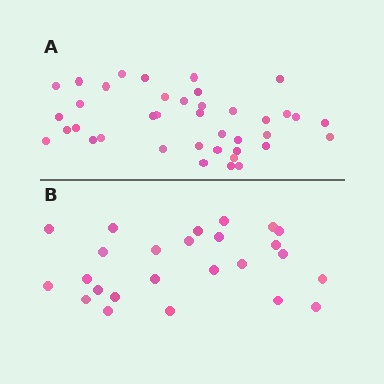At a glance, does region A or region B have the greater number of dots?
Region A (the top region) has more dots.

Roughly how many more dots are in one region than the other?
Region A has approximately 15 more dots than region B.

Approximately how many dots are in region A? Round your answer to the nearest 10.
About 40 dots. (The exact count is 39, which rounds to 40.)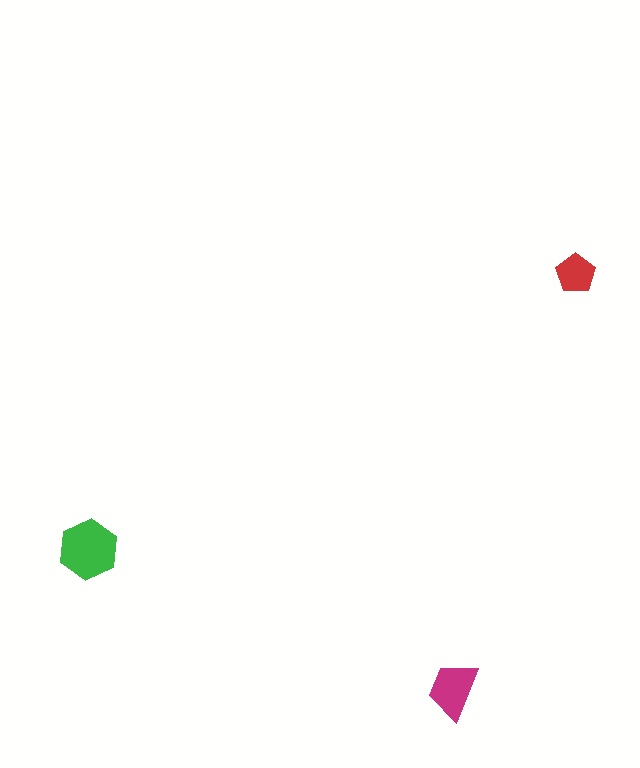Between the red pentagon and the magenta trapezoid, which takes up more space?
The magenta trapezoid.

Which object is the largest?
The green hexagon.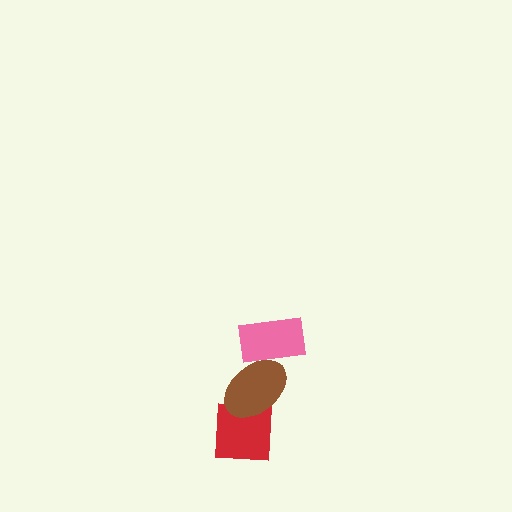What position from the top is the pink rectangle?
The pink rectangle is 1st from the top.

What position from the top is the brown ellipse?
The brown ellipse is 2nd from the top.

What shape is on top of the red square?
The brown ellipse is on top of the red square.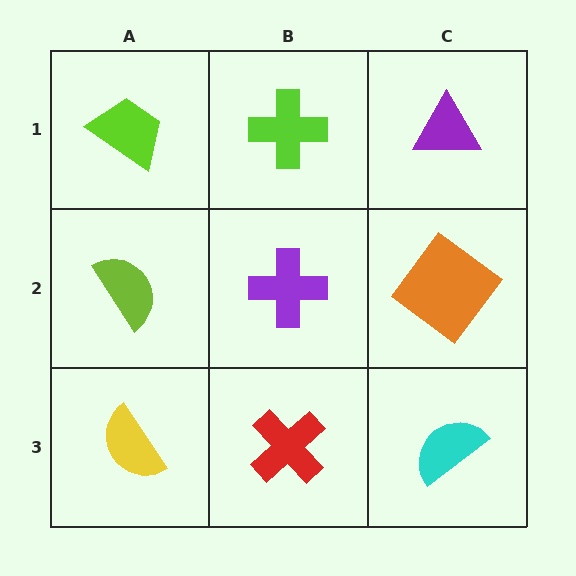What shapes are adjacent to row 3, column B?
A purple cross (row 2, column B), a yellow semicircle (row 3, column A), a cyan semicircle (row 3, column C).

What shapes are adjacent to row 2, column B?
A lime cross (row 1, column B), a red cross (row 3, column B), a lime semicircle (row 2, column A), an orange diamond (row 2, column C).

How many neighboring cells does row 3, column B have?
3.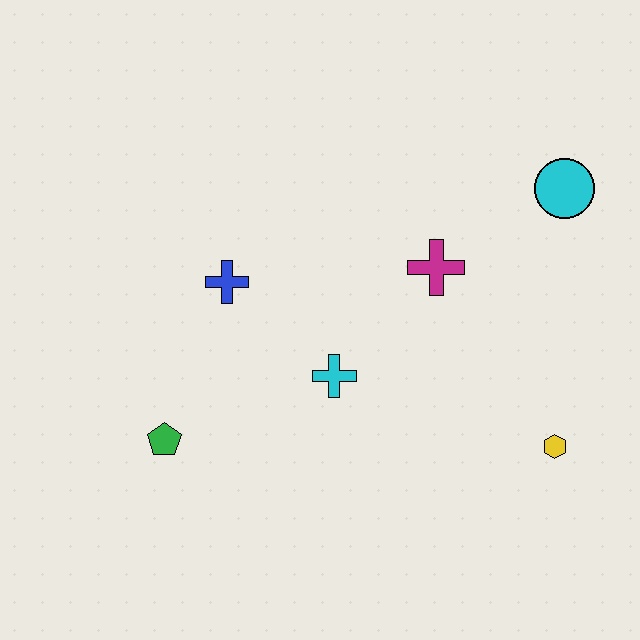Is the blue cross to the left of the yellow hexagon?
Yes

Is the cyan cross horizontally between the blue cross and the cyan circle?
Yes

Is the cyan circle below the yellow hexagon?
No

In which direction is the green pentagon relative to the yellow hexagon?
The green pentagon is to the left of the yellow hexagon.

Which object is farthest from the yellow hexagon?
The green pentagon is farthest from the yellow hexagon.